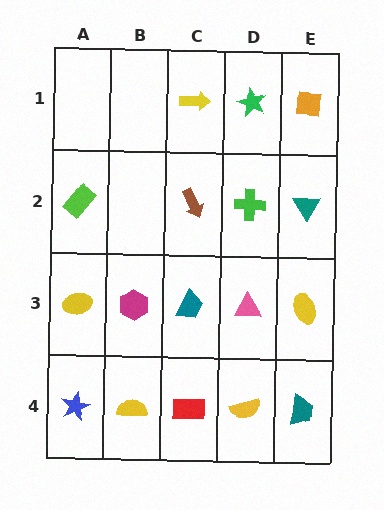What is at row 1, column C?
A yellow arrow.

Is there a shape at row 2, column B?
No, that cell is empty.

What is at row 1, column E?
An orange square.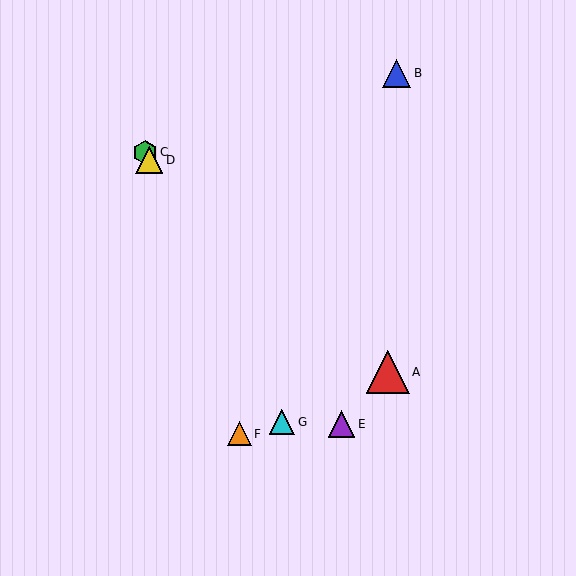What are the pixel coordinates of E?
Object E is at (341, 424).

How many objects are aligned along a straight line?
3 objects (C, D, G) are aligned along a straight line.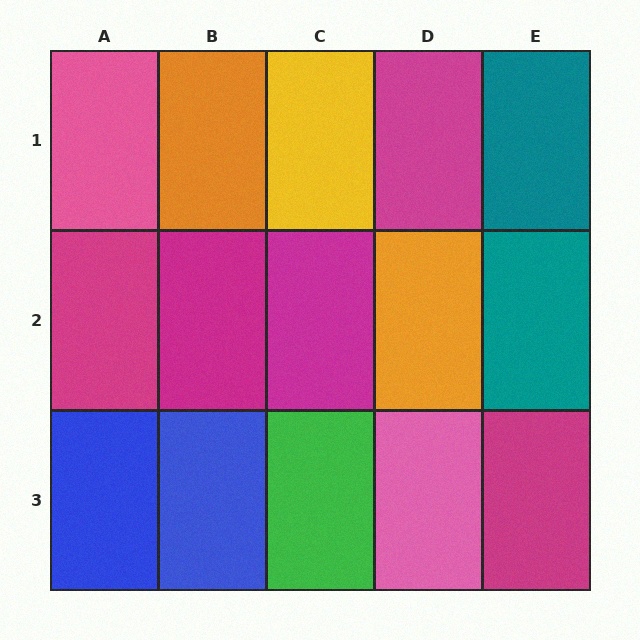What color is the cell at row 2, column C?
Magenta.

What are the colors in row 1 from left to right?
Pink, orange, yellow, magenta, teal.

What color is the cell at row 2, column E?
Teal.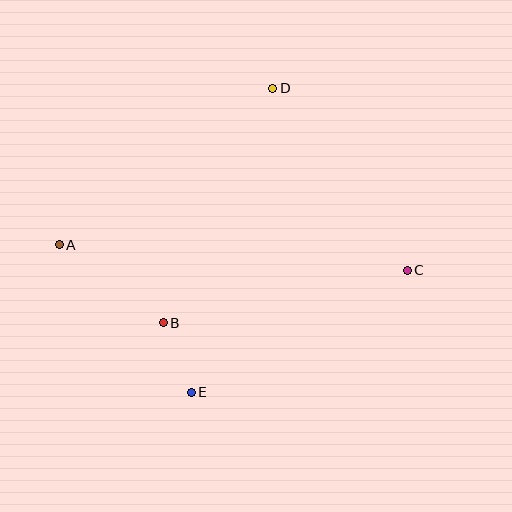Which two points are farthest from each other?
Points A and C are farthest from each other.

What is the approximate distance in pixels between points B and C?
The distance between B and C is approximately 250 pixels.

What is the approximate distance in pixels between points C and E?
The distance between C and E is approximately 248 pixels.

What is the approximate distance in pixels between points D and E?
The distance between D and E is approximately 315 pixels.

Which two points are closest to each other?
Points B and E are closest to each other.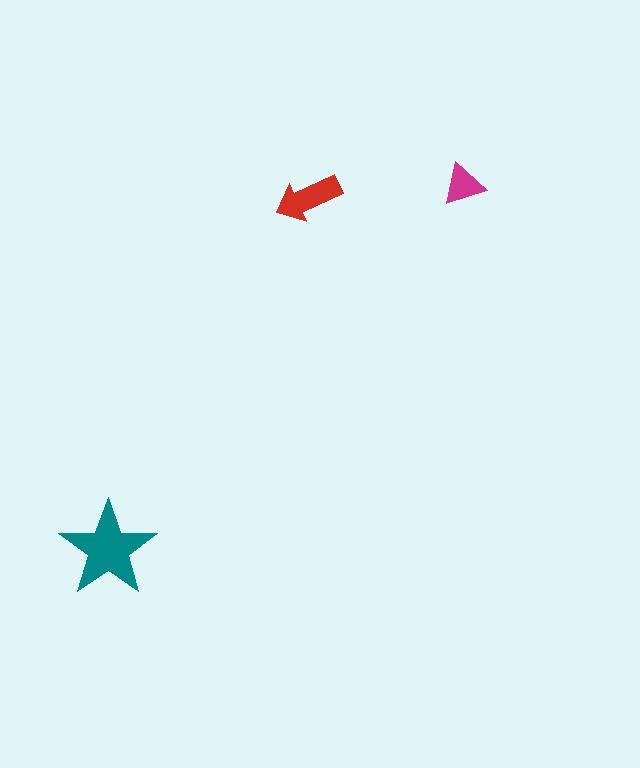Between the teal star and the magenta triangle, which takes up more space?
The teal star.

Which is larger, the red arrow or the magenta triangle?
The red arrow.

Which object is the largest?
The teal star.